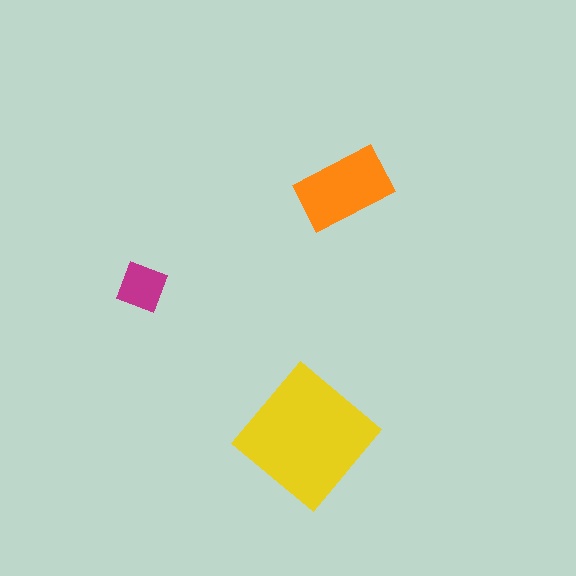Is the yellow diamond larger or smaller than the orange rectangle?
Larger.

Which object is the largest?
The yellow diamond.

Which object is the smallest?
The magenta diamond.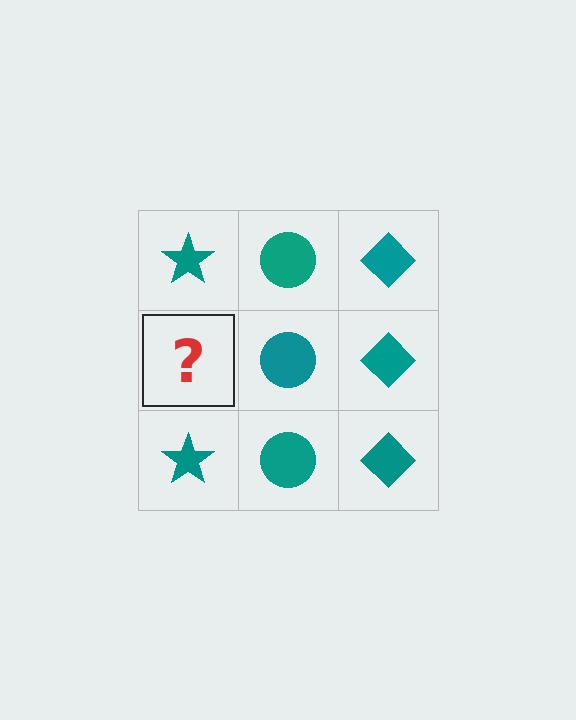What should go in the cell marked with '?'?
The missing cell should contain a teal star.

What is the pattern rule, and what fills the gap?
The rule is that each column has a consistent shape. The gap should be filled with a teal star.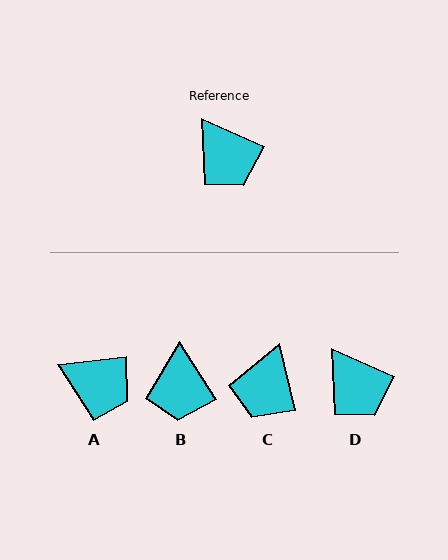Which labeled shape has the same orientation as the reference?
D.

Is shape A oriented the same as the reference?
No, it is off by about 31 degrees.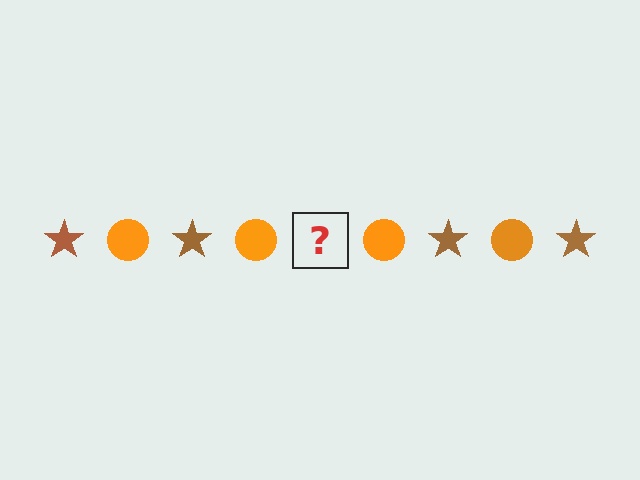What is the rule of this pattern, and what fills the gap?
The rule is that the pattern alternates between brown star and orange circle. The gap should be filled with a brown star.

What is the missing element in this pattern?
The missing element is a brown star.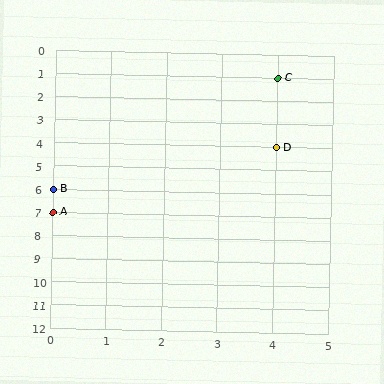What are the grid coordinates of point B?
Point B is at grid coordinates (0, 6).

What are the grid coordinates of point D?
Point D is at grid coordinates (4, 4).